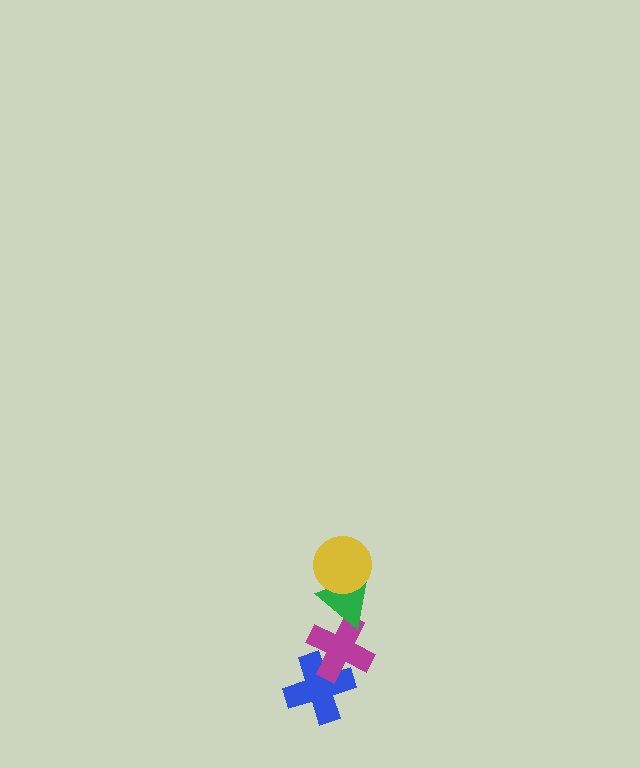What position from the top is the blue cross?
The blue cross is 4th from the top.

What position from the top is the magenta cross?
The magenta cross is 3rd from the top.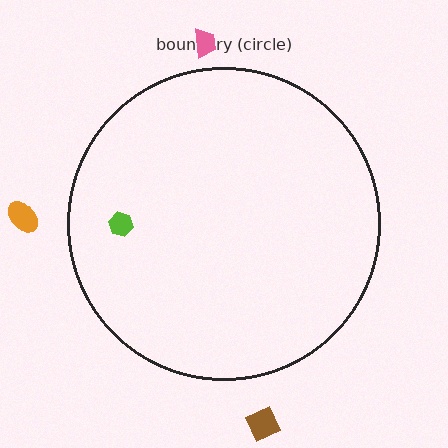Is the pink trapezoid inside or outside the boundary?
Outside.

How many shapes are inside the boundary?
1 inside, 3 outside.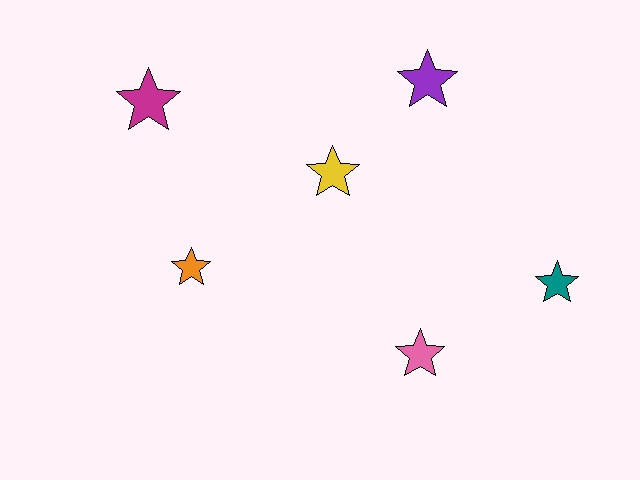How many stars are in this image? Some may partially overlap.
There are 6 stars.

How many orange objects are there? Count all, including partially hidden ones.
There is 1 orange object.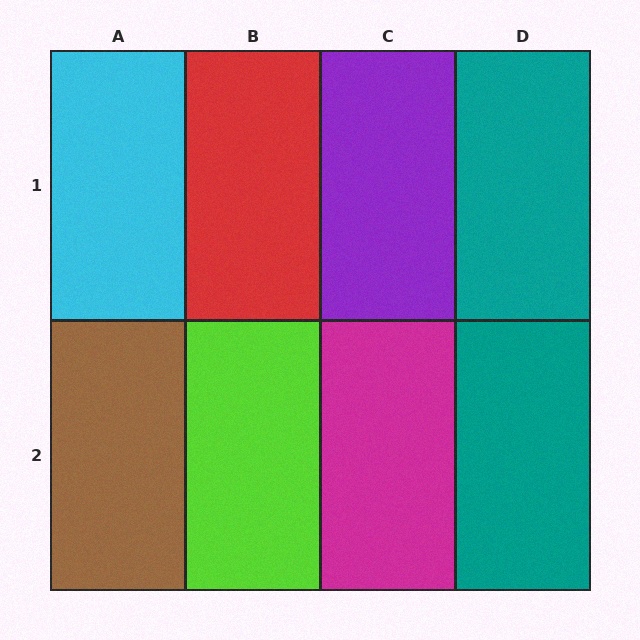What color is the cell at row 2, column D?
Teal.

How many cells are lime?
1 cell is lime.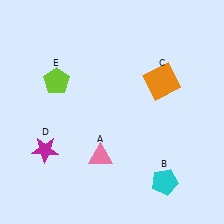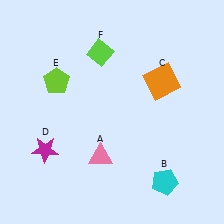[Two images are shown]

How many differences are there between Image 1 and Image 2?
There is 1 difference between the two images.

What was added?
A lime diamond (F) was added in Image 2.